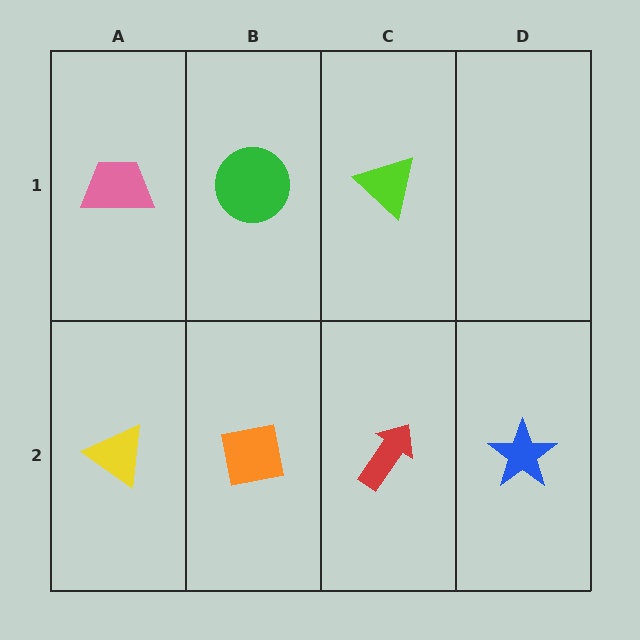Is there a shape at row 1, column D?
No, that cell is empty.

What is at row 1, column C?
A lime triangle.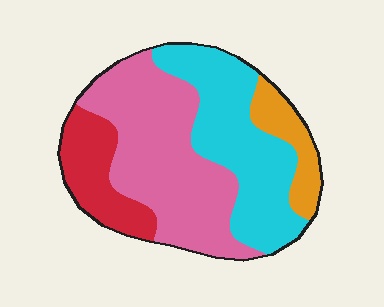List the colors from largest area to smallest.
From largest to smallest: pink, cyan, red, orange.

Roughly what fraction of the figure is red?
Red covers 15% of the figure.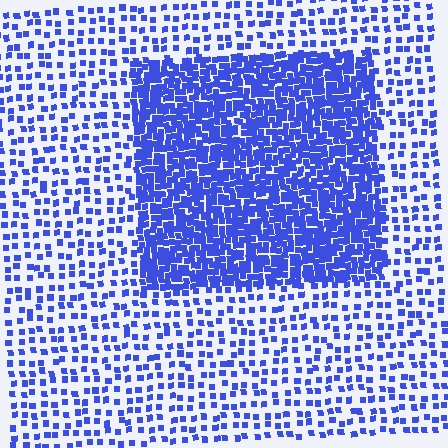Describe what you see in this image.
The image contains small blue elements arranged at two different densities. A rectangle-shaped region is visible where the elements are more densely packed than the surrounding area.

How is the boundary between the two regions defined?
The boundary is defined by a change in element density (approximately 2.9x ratio). All elements are the same color, size, and shape.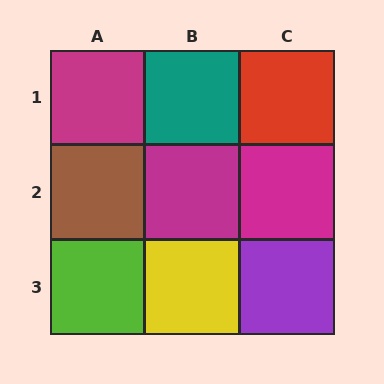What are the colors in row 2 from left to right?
Brown, magenta, magenta.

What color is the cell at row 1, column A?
Magenta.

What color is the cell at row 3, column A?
Lime.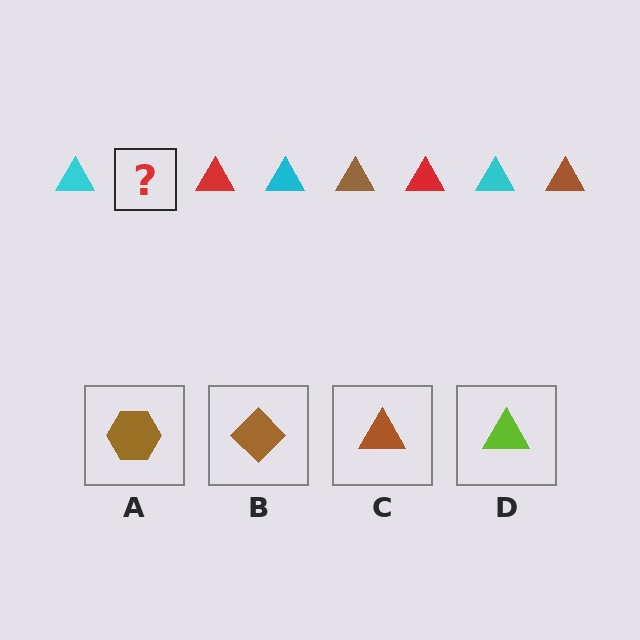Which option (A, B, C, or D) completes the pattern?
C.